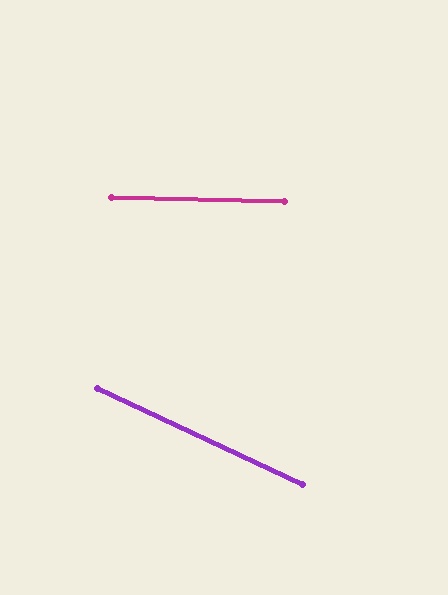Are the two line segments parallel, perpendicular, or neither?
Neither parallel nor perpendicular — they differ by about 24°.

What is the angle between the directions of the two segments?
Approximately 24 degrees.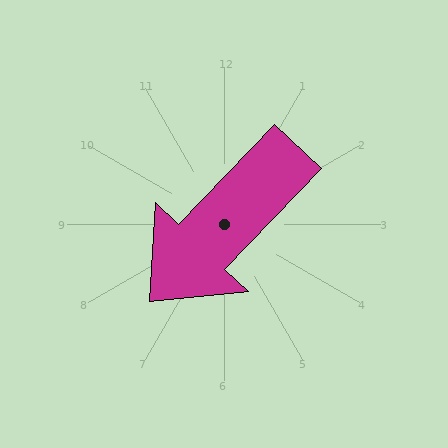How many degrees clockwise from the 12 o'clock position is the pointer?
Approximately 224 degrees.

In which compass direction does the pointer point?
Southwest.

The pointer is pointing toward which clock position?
Roughly 7 o'clock.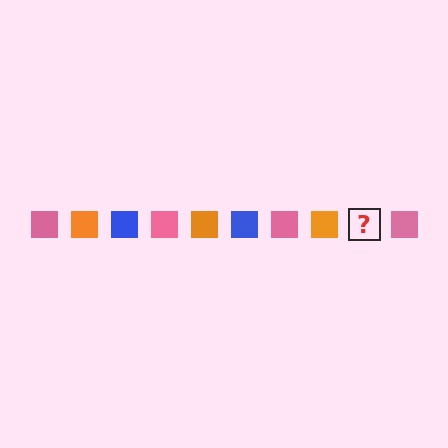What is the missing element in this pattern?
The missing element is a blue square.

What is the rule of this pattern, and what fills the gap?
The rule is that the pattern cycles through pink, orange, blue squares. The gap should be filled with a blue square.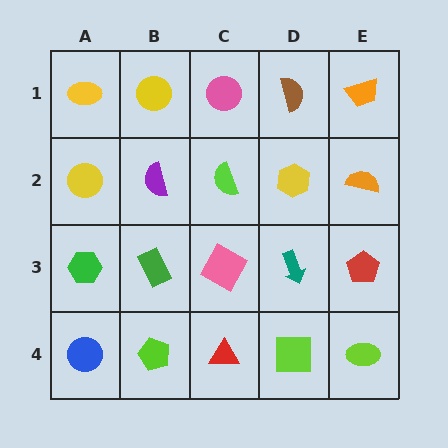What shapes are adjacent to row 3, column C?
A lime semicircle (row 2, column C), a red triangle (row 4, column C), a green rectangle (row 3, column B), a teal arrow (row 3, column D).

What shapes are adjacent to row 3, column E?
An orange semicircle (row 2, column E), a lime ellipse (row 4, column E), a teal arrow (row 3, column D).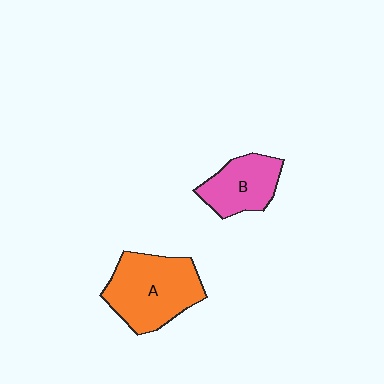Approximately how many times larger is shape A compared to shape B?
Approximately 1.6 times.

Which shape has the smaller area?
Shape B (pink).